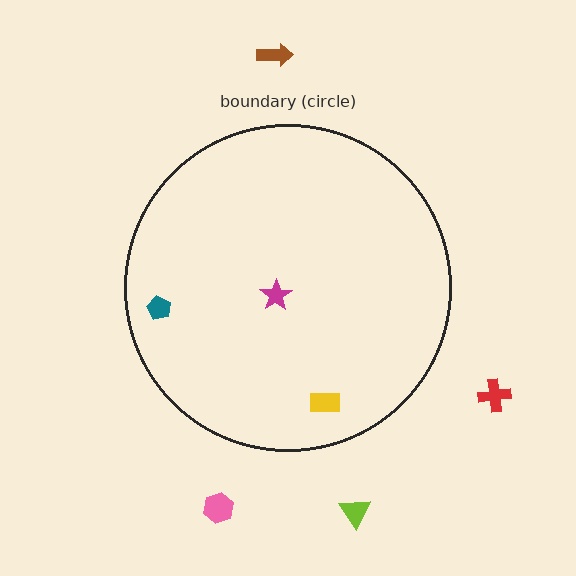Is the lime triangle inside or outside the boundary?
Outside.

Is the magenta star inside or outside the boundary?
Inside.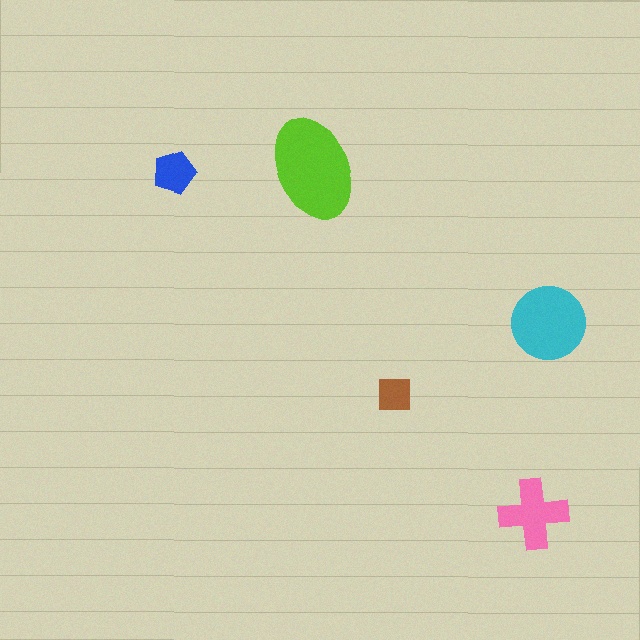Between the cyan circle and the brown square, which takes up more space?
The cyan circle.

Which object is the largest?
The lime ellipse.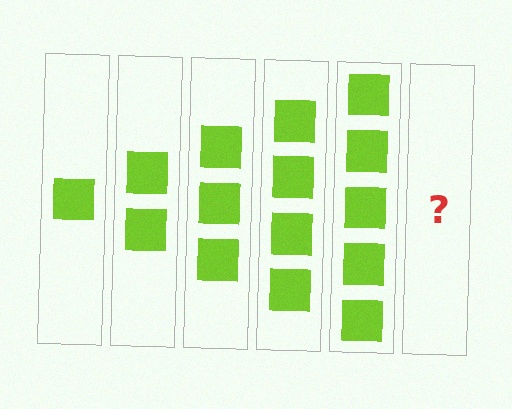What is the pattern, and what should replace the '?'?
The pattern is that each step adds one more square. The '?' should be 6 squares.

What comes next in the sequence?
The next element should be 6 squares.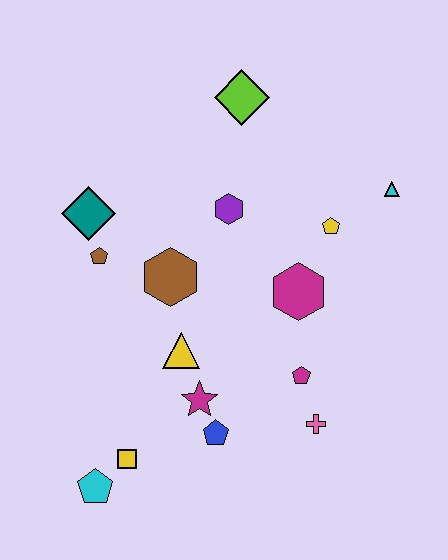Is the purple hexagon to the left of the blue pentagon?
No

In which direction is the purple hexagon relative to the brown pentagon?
The purple hexagon is to the right of the brown pentagon.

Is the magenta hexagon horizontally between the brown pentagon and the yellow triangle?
No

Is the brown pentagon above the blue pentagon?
Yes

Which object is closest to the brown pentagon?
The teal diamond is closest to the brown pentagon.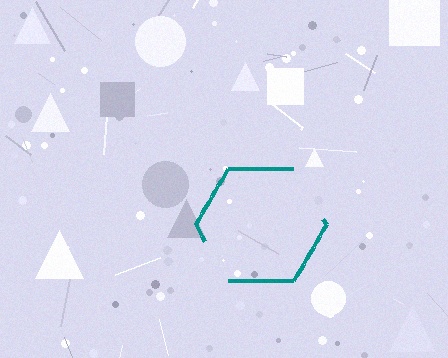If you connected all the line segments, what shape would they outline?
They would outline a hexagon.